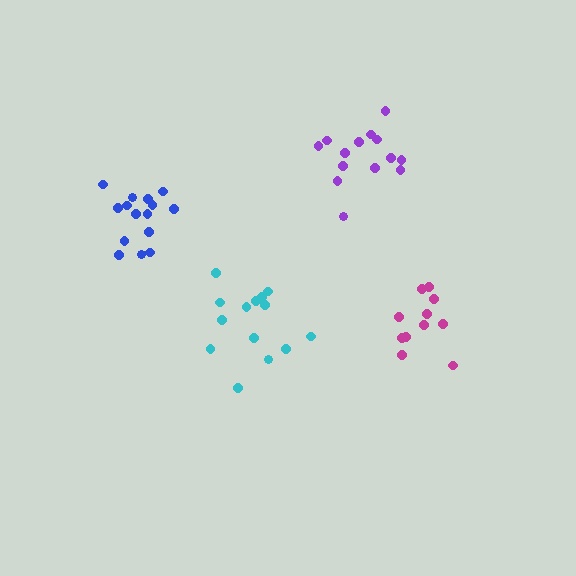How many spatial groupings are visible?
There are 4 spatial groupings.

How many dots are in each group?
Group 1: 14 dots, Group 2: 11 dots, Group 3: 15 dots, Group 4: 14 dots (54 total).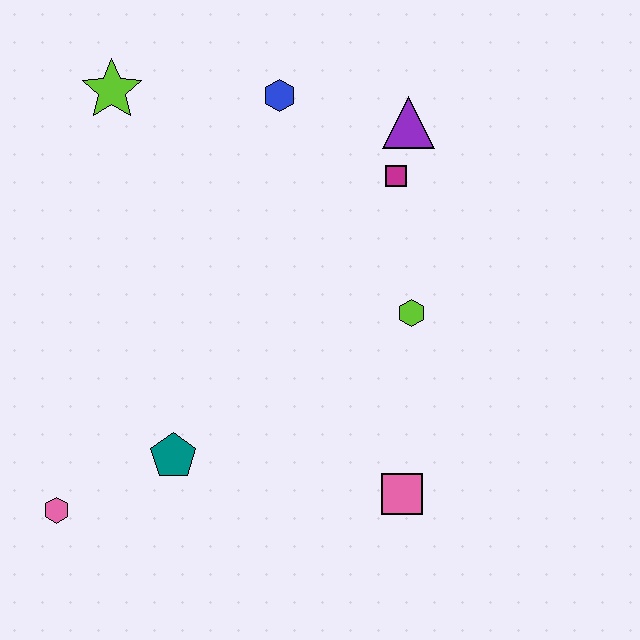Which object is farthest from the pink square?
The lime star is farthest from the pink square.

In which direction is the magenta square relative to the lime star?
The magenta square is to the right of the lime star.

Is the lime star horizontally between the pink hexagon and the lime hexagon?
Yes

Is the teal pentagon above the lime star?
No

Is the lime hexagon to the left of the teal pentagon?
No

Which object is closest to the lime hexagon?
The magenta square is closest to the lime hexagon.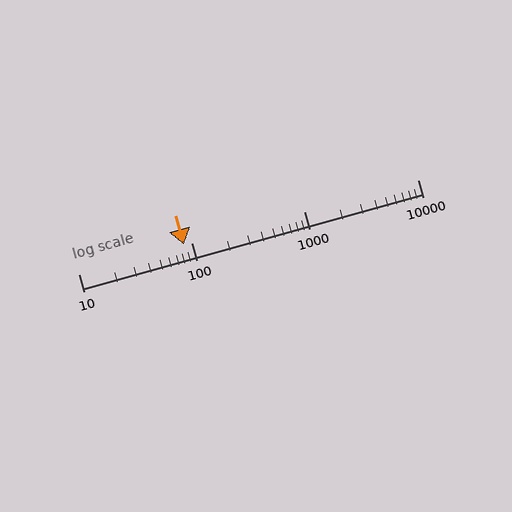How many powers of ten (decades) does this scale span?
The scale spans 3 decades, from 10 to 10000.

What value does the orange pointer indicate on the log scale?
The pointer indicates approximately 85.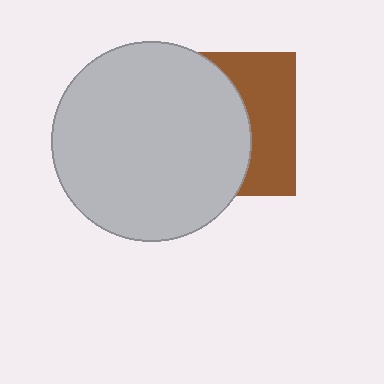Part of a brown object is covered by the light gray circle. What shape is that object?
It is a square.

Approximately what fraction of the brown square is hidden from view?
Roughly 61% of the brown square is hidden behind the light gray circle.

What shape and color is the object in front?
The object in front is a light gray circle.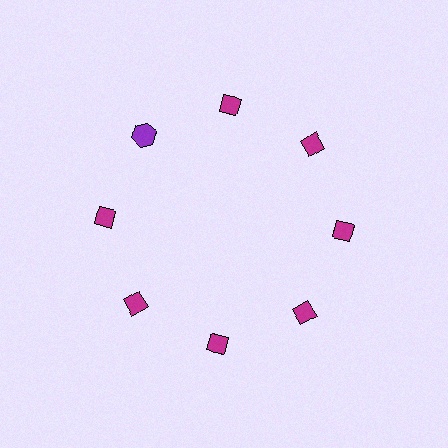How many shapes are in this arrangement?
There are 8 shapes arranged in a ring pattern.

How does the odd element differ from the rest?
It differs in both color (purple instead of magenta) and shape (hexagon instead of diamond).